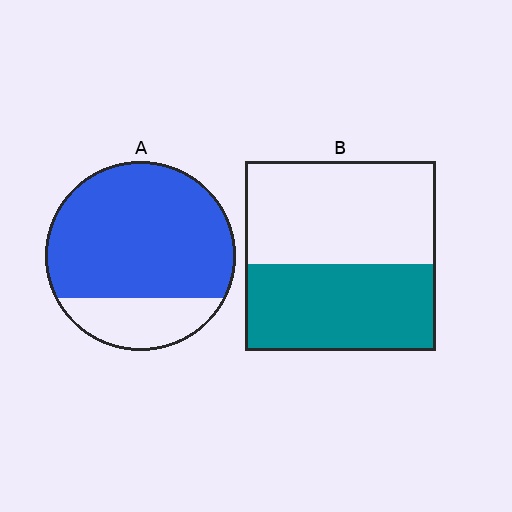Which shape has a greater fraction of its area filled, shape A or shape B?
Shape A.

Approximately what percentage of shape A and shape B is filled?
A is approximately 75% and B is approximately 45%.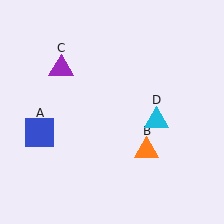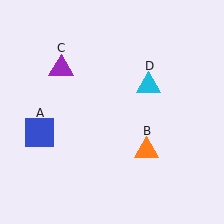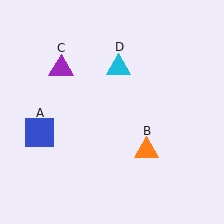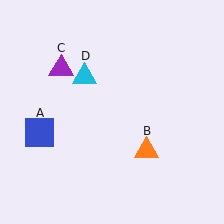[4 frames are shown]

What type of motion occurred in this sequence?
The cyan triangle (object D) rotated counterclockwise around the center of the scene.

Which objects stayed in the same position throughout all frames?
Blue square (object A) and orange triangle (object B) and purple triangle (object C) remained stationary.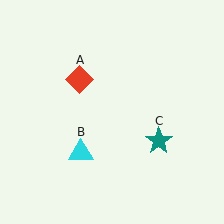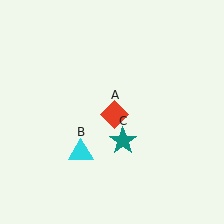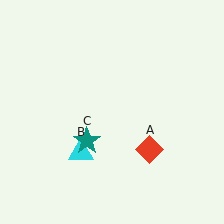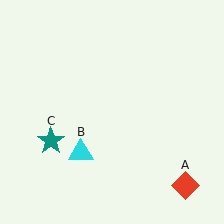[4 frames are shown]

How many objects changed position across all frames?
2 objects changed position: red diamond (object A), teal star (object C).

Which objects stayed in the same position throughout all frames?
Cyan triangle (object B) remained stationary.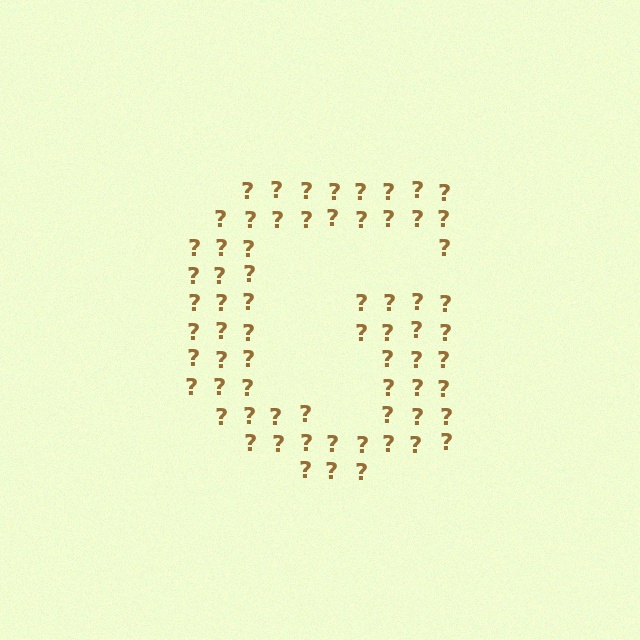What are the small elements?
The small elements are question marks.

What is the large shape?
The large shape is the letter G.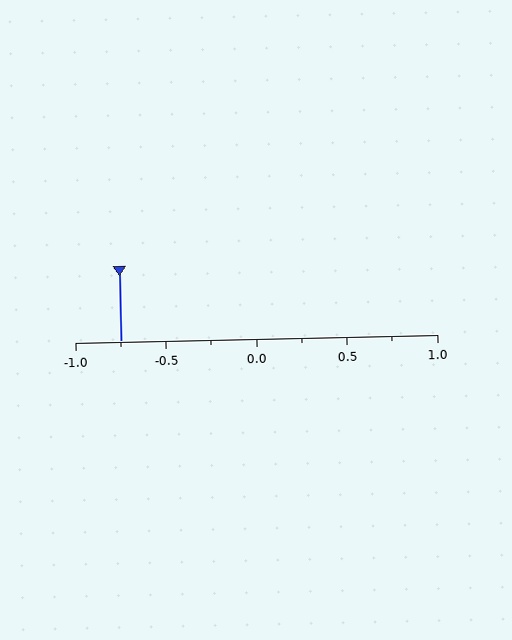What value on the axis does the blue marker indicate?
The marker indicates approximately -0.75.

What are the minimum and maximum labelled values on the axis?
The axis runs from -1.0 to 1.0.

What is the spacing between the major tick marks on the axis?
The major ticks are spaced 0.5 apart.